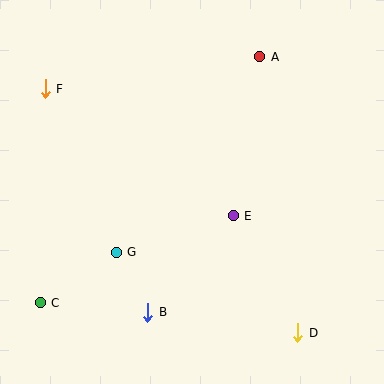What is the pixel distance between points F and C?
The distance between F and C is 214 pixels.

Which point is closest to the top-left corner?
Point F is closest to the top-left corner.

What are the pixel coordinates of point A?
Point A is at (260, 57).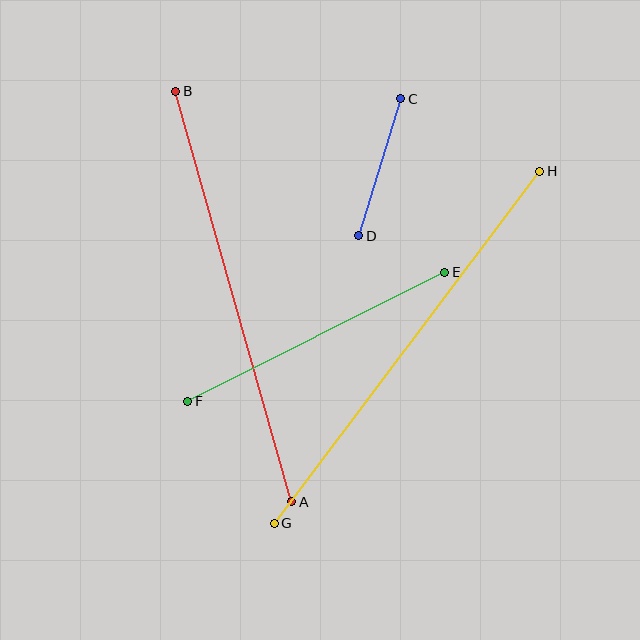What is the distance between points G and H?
The distance is approximately 440 pixels.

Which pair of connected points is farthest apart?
Points G and H are farthest apart.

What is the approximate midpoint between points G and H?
The midpoint is at approximately (407, 347) pixels.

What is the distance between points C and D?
The distance is approximately 143 pixels.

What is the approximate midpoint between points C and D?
The midpoint is at approximately (380, 167) pixels.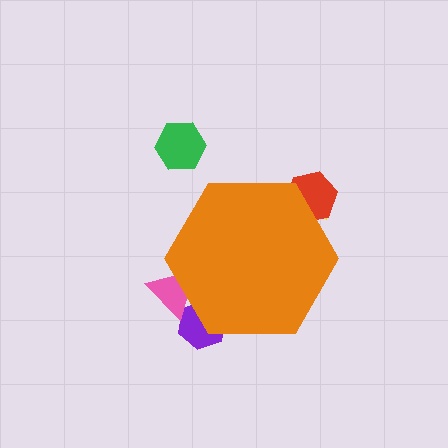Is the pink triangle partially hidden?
Yes, the pink triangle is partially hidden behind the orange hexagon.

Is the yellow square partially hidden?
Yes, the yellow square is partially hidden behind the orange hexagon.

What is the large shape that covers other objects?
An orange hexagon.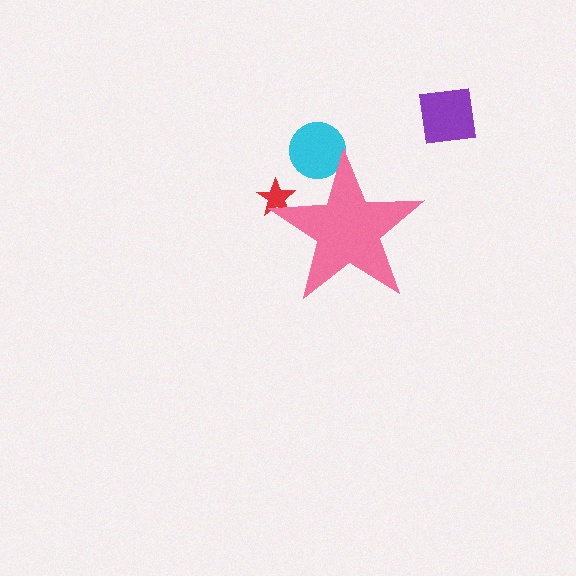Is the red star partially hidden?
Yes, the red star is partially hidden behind the pink star.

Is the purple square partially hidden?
No, the purple square is fully visible.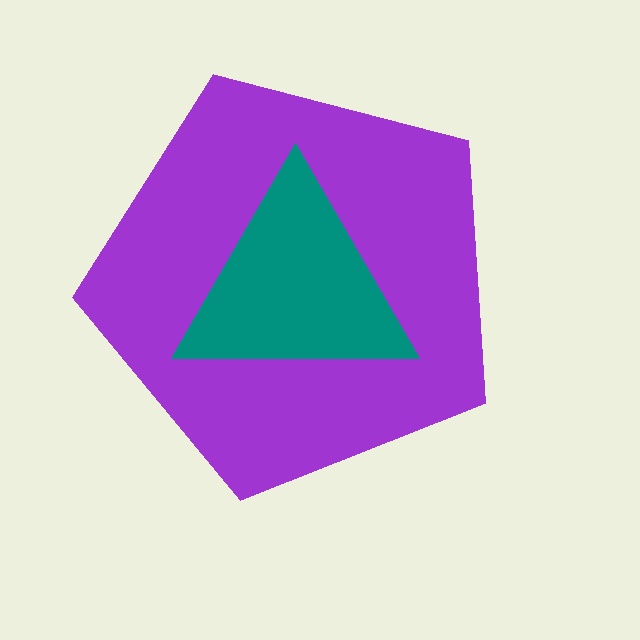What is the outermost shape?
The purple pentagon.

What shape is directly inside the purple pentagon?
The teal triangle.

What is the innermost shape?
The teal triangle.